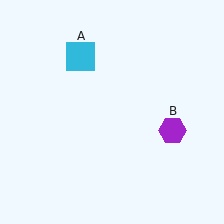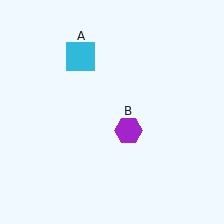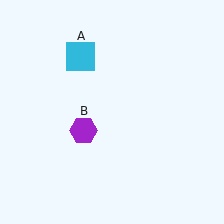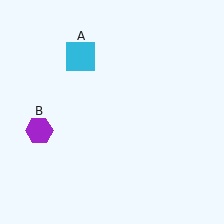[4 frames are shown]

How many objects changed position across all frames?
1 object changed position: purple hexagon (object B).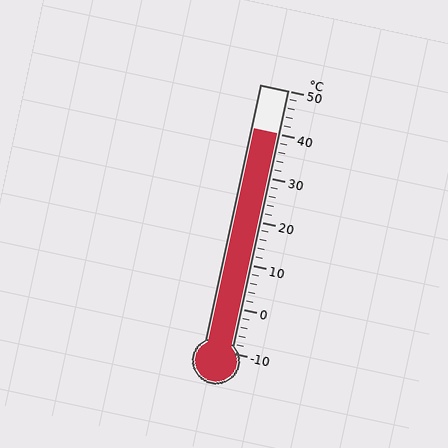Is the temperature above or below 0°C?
The temperature is above 0°C.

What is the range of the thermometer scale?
The thermometer scale ranges from -10°C to 50°C.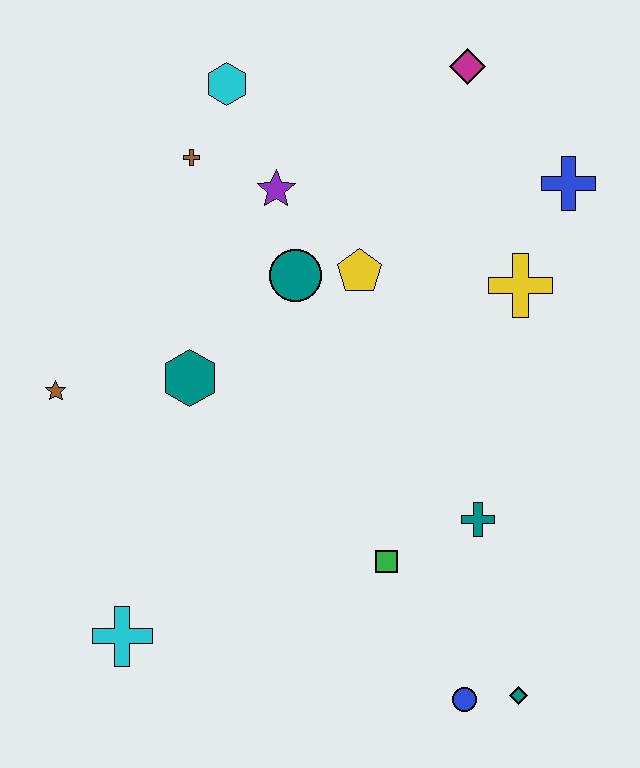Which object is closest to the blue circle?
The teal diamond is closest to the blue circle.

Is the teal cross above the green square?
Yes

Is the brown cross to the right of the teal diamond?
No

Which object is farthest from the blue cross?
The cyan cross is farthest from the blue cross.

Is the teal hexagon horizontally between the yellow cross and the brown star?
Yes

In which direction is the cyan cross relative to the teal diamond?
The cyan cross is to the left of the teal diamond.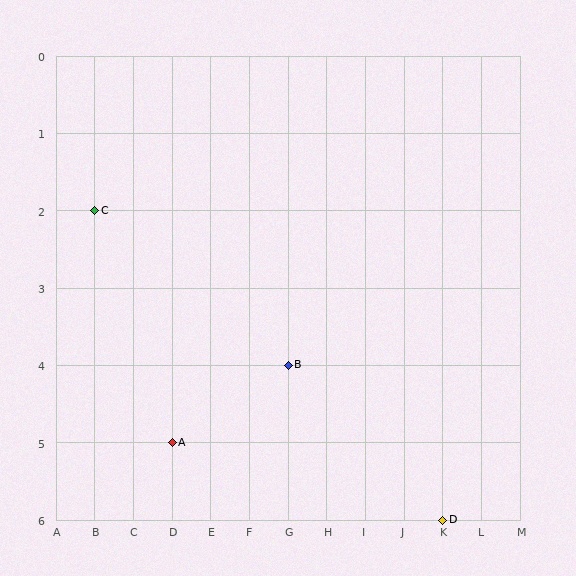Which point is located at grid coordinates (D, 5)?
Point A is at (D, 5).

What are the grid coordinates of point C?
Point C is at grid coordinates (B, 2).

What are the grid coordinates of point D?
Point D is at grid coordinates (K, 6).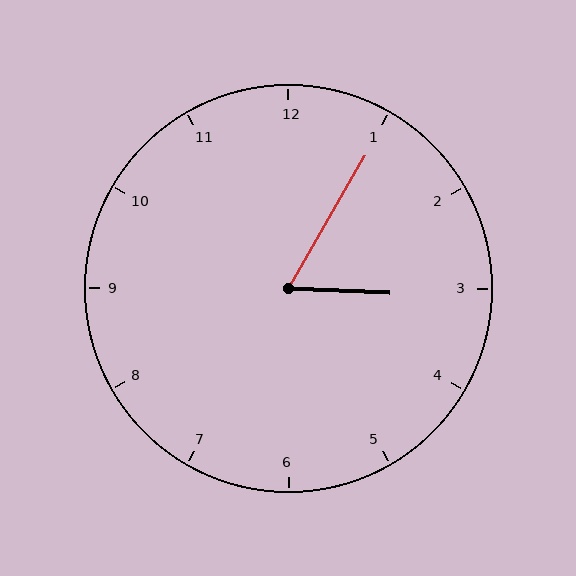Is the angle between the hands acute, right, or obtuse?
It is acute.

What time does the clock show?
3:05.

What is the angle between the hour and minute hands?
Approximately 62 degrees.